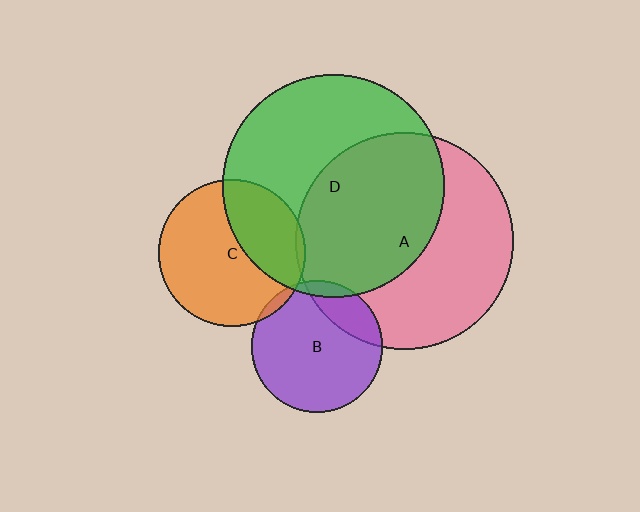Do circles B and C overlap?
Yes.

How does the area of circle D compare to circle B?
Approximately 2.9 times.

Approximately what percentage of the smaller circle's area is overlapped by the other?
Approximately 5%.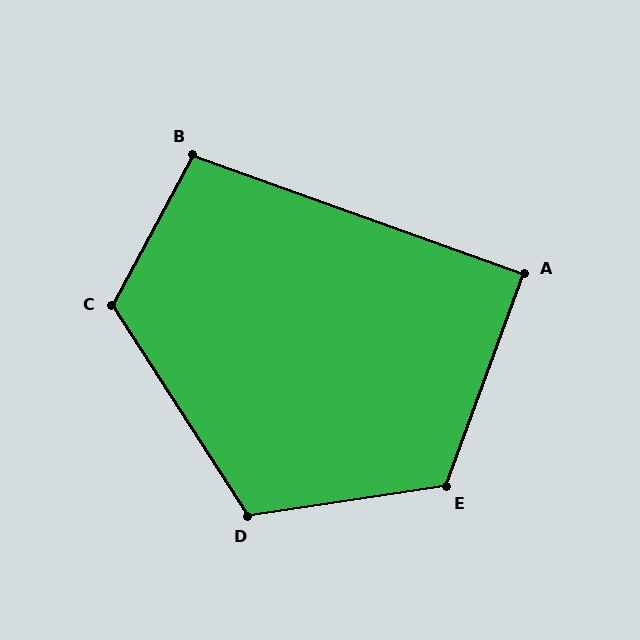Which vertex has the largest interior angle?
C, at approximately 119 degrees.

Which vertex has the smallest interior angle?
A, at approximately 90 degrees.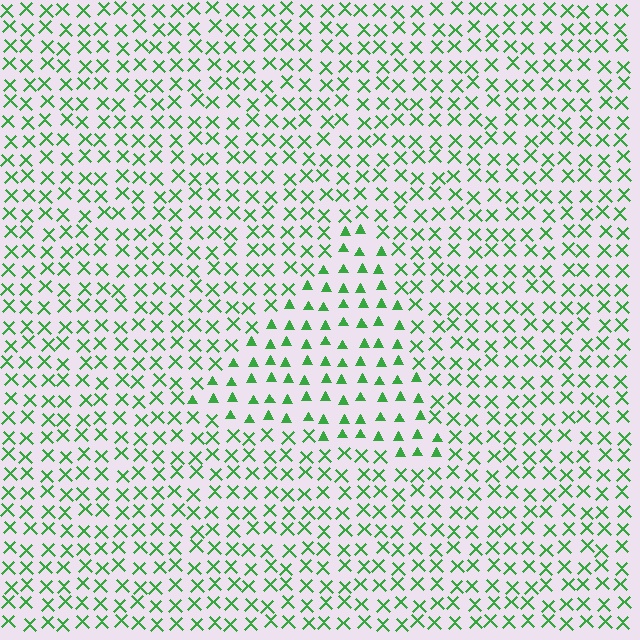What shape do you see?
I see a triangle.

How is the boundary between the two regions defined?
The boundary is defined by a change in element shape: triangles inside vs. X marks outside. All elements share the same color and spacing.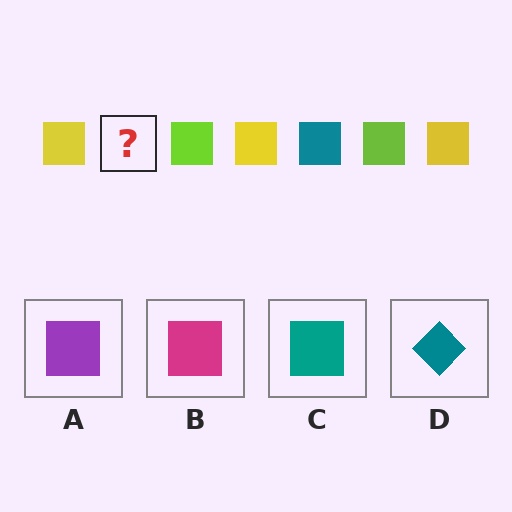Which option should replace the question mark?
Option C.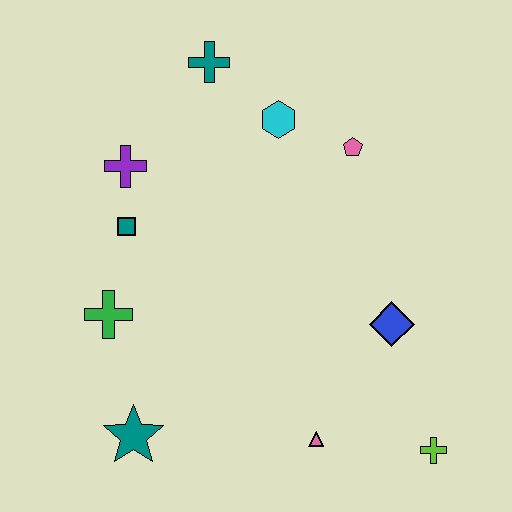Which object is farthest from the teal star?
The teal cross is farthest from the teal star.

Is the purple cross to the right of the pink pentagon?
No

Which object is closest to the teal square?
The purple cross is closest to the teal square.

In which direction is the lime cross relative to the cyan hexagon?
The lime cross is below the cyan hexagon.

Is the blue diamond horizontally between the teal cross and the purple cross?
No